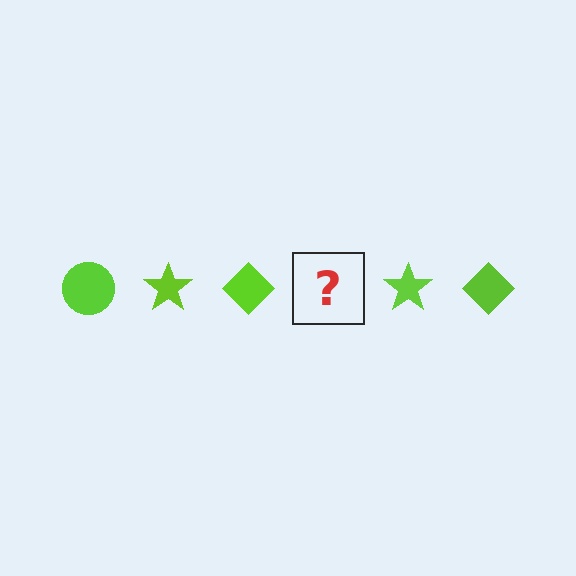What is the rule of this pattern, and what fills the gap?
The rule is that the pattern cycles through circle, star, diamond shapes in lime. The gap should be filled with a lime circle.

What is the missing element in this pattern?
The missing element is a lime circle.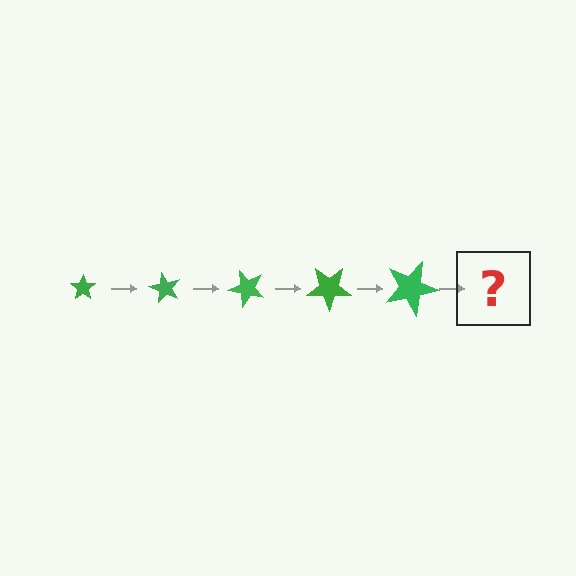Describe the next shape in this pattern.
It should be a star, larger than the previous one and rotated 300 degrees from the start.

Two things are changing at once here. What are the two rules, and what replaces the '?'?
The two rules are that the star grows larger each step and it rotates 60 degrees each step. The '?' should be a star, larger than the previous one and rotated 300 degrees from the start.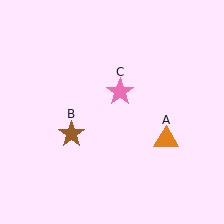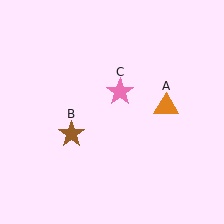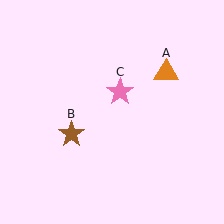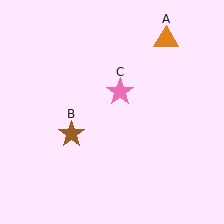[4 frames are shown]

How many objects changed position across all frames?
1 object changed position: orange triangle (object A).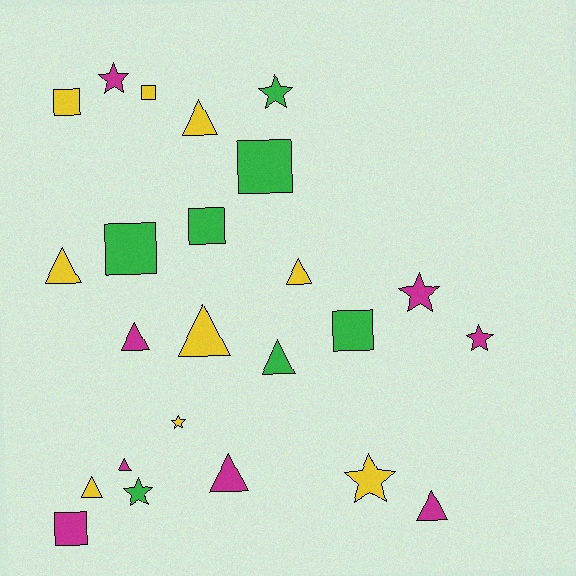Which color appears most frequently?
Yellow, with 9 objects.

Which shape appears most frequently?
Triangle, with 10 objects.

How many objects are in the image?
There are 24 objects.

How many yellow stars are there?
There are 2 yellow stars.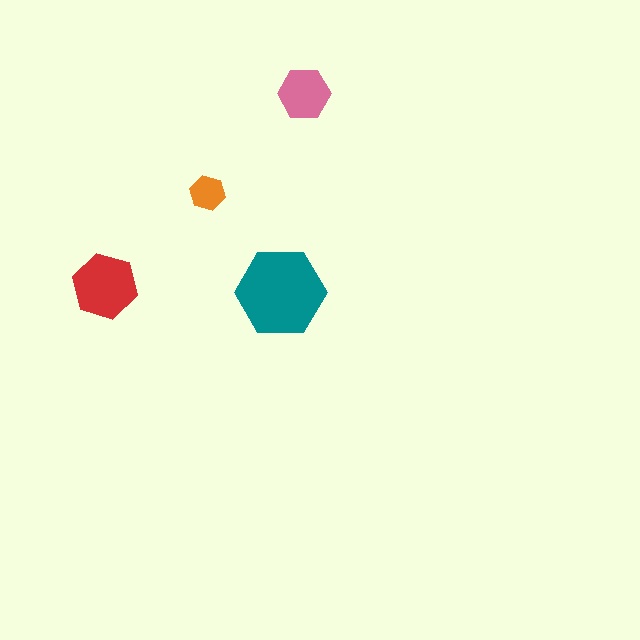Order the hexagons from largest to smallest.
the teal one, the red one, the pink one, the orange one.